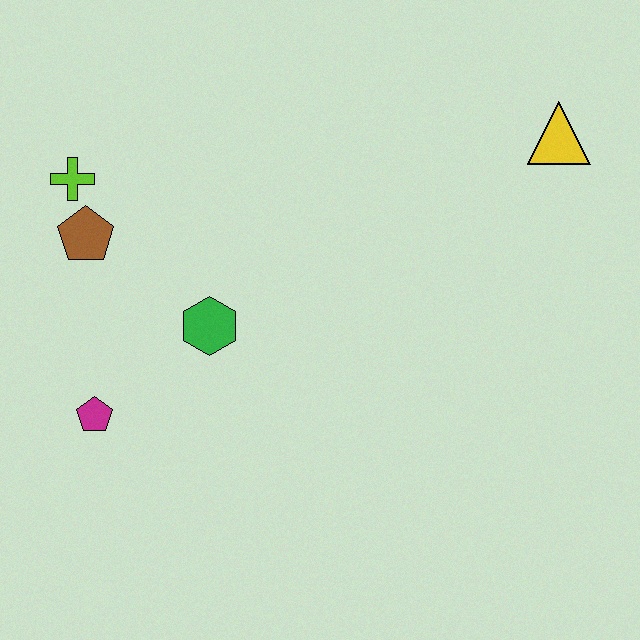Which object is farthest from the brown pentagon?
The yellow triangle is farthest from the brown pentagon.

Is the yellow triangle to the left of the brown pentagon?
No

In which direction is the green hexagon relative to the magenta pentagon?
The green hexagon is to the right of the magenta pentagon.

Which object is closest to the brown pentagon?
The lime cross is closest to the brown pentagon.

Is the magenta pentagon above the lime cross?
No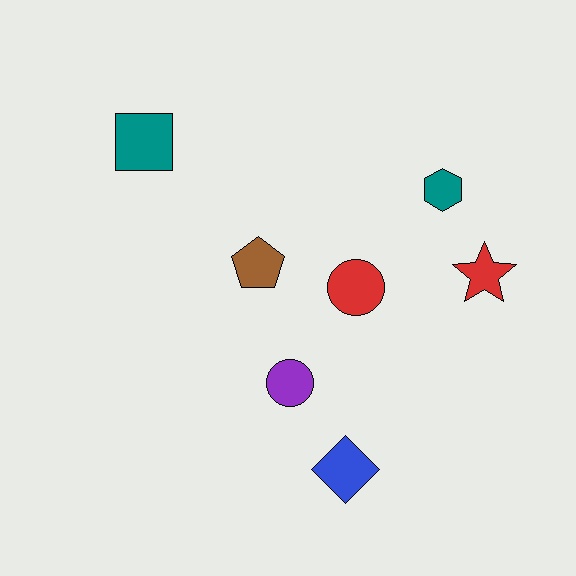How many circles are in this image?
There are 2 circles.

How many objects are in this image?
There are 7 objects.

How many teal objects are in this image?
There are 2 teal objects.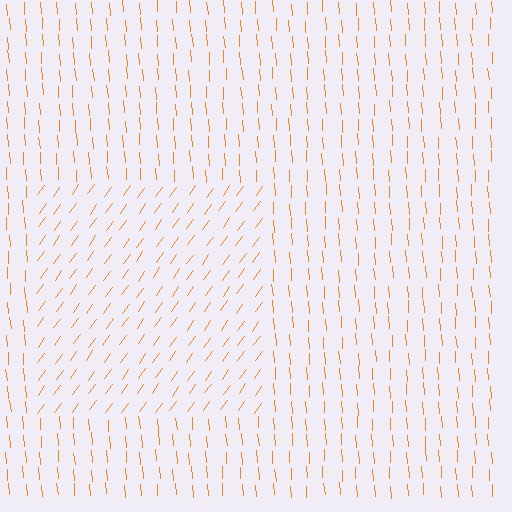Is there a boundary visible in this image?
Yes, there is a texture boundary formed by a change in line orientation.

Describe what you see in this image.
The image is filled with small orange line segments. A rectangle region in the image has lines oriented differently from the surrounding lines, creating a visible texture boundary.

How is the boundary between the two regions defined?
The boundary is defined purely by a change in line orientation (approximately 39 degrees difference). All lines are the same color and thickness.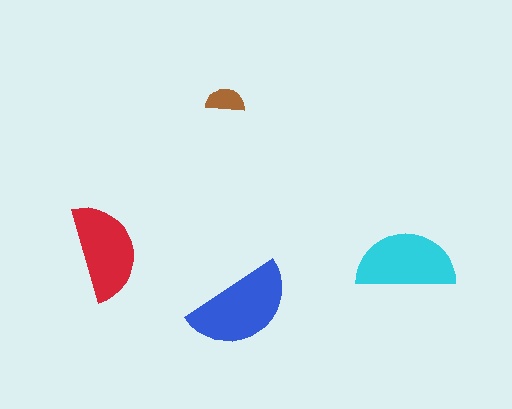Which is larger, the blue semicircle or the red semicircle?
The blue one.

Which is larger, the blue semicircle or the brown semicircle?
The blue one.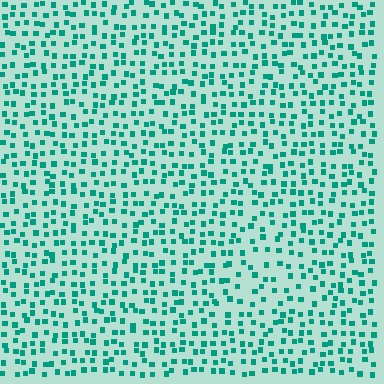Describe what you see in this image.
The image contains small teal elements arranged at two different densities. A triangle-shaped region is visible where the elements are less densely packed than the surrounding area.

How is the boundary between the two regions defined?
The boundary is defined by a change in element density (approximately 1.5x ratio). All elements are the same color, size, and shape.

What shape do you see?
I see a triangle.